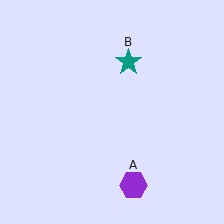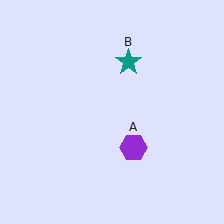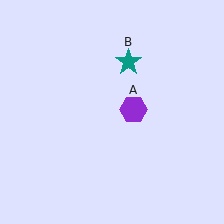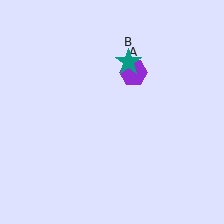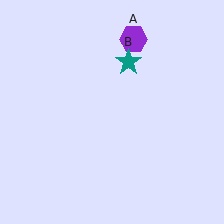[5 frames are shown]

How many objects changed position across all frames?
1 object changed position: purple hexagon (object A).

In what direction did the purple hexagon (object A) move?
The purple hexagon (object A) moved up.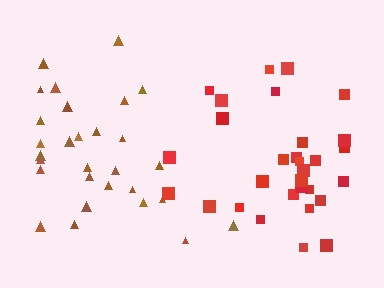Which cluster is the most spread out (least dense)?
Brown.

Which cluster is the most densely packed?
Red.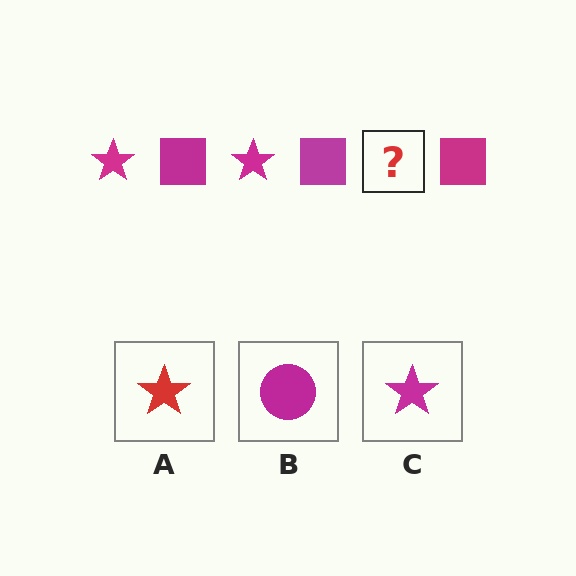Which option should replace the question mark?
Option C.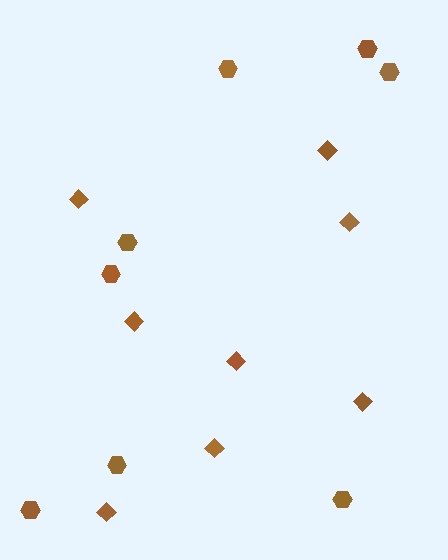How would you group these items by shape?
There are 2 groups: one group of diamonds (8) and one group of hexagons (8).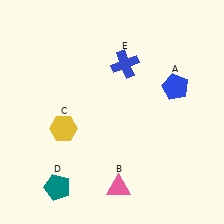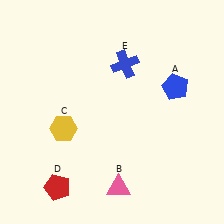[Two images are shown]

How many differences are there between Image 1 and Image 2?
There is 1 difference between the two images.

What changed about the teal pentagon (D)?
In Image 1, D is teal. In Image 2, it changed to red.